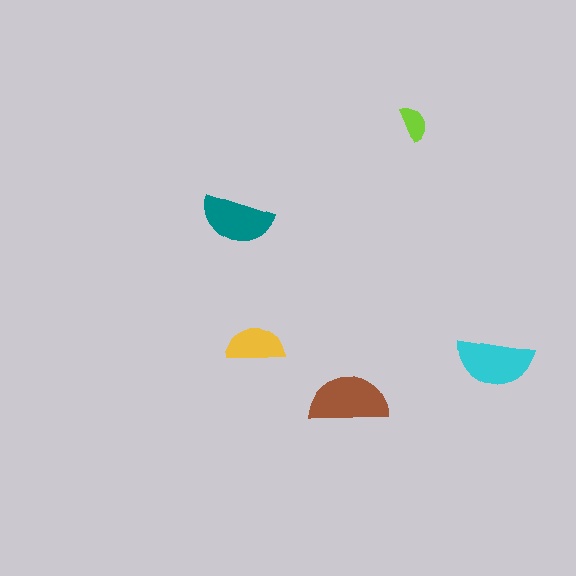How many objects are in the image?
There are 5 objects in the image.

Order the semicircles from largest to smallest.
the brown one, the cyan one, the teal one, the yellow one, the lime one.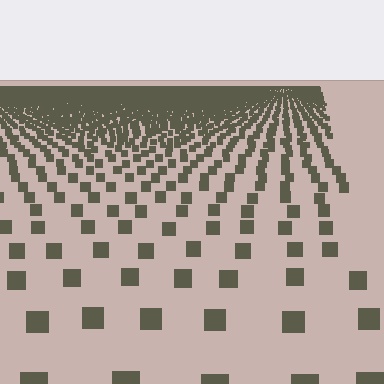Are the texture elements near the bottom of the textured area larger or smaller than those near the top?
Larger. Near the bottom, elements are closer to the viewer and appear at a bigger on-screen size.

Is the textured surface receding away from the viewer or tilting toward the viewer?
The surface is receding away from the viewer. Texture elements get smaller and denser toward the top.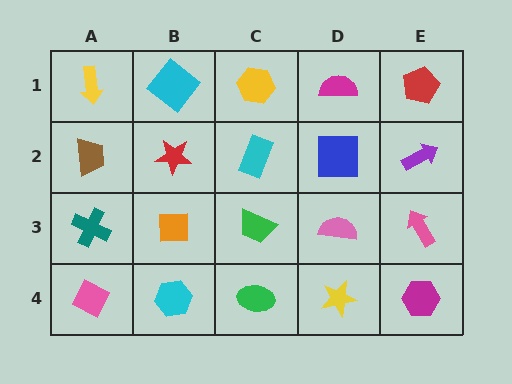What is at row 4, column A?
A pink diamond.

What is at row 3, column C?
A green trapezoid.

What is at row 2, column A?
A brown trapezoid.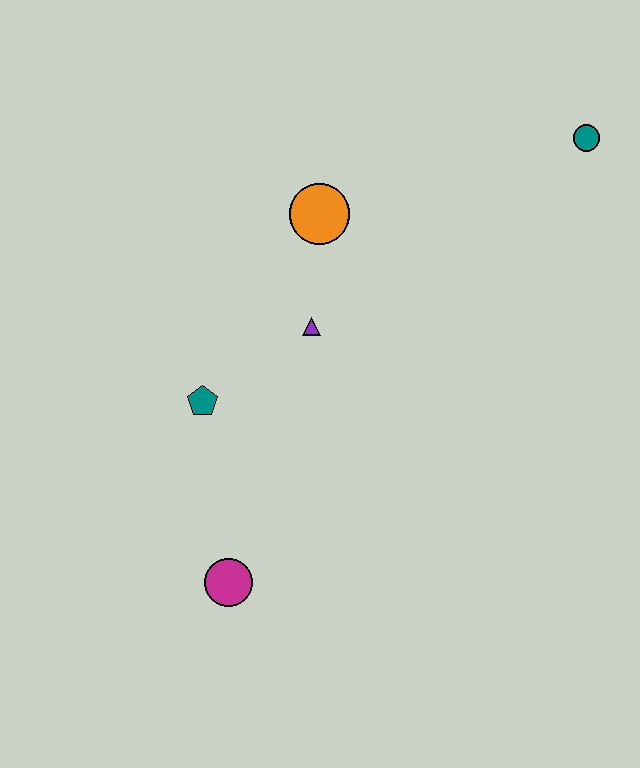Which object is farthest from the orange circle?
The magenta circle is farthest from the orange circle.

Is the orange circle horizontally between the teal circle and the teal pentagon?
Yes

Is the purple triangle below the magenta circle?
No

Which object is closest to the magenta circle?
The teal pentagon is closest to the magenta circle.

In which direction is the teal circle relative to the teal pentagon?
The teal circle is to the right of the teal pentagon.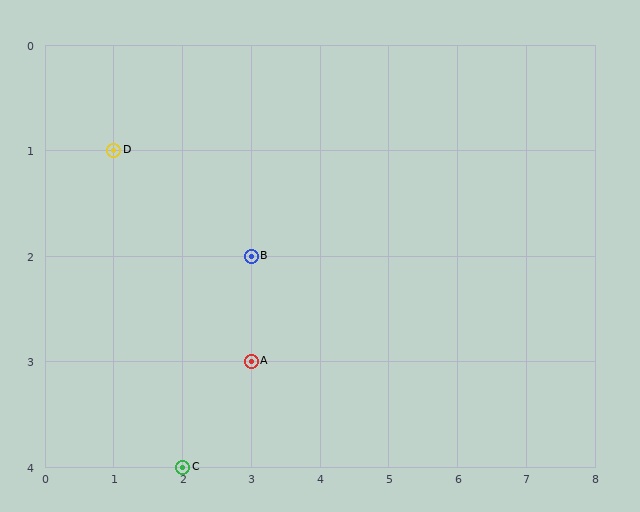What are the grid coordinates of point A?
Point A is at grid coordinates (3, 3).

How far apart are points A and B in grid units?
Points A and B are 1 row apart.